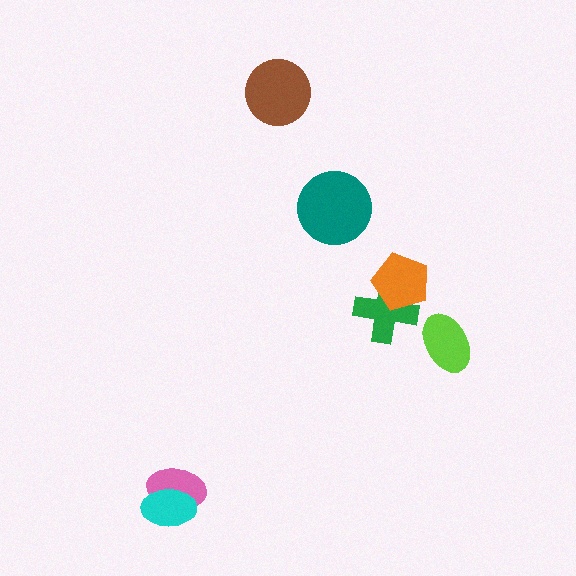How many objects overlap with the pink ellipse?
1 object overlaps with the pink ellipse.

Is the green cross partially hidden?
Yes, it is partially covered by another shape.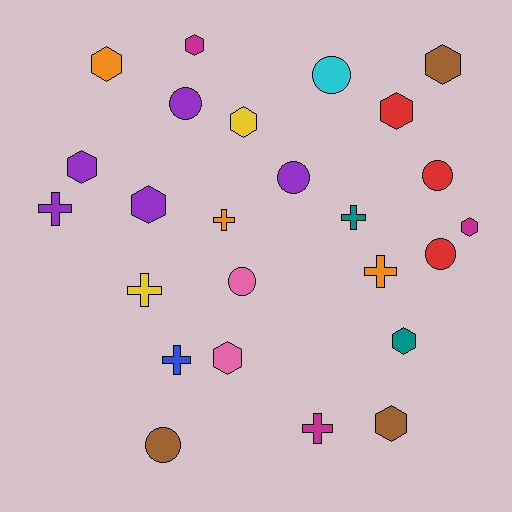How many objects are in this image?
There are 25 objects.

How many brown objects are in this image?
There are 3 brown objects.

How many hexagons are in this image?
There are 11 hexagons.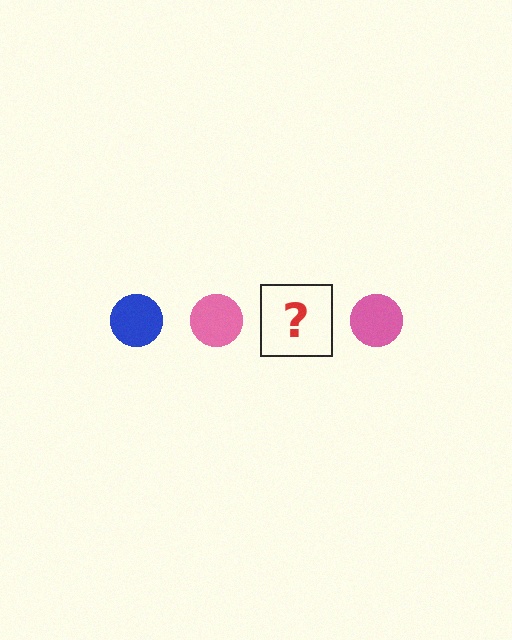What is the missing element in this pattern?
The missing element is a blue circle.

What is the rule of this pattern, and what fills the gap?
The rule is that the pattern cycles through blue, pink circles. The gap should be filled with a blue circle.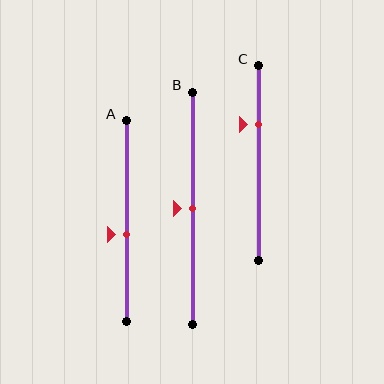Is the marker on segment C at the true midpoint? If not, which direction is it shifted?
No, the marker on segment C is shifted upward by about 20% of the segment length.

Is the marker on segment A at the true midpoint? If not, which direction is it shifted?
No, the marker on segment A is shifted downward by about 7% of the segment length.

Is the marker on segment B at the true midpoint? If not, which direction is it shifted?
Yes, the marker on segment B is at the true midpoint.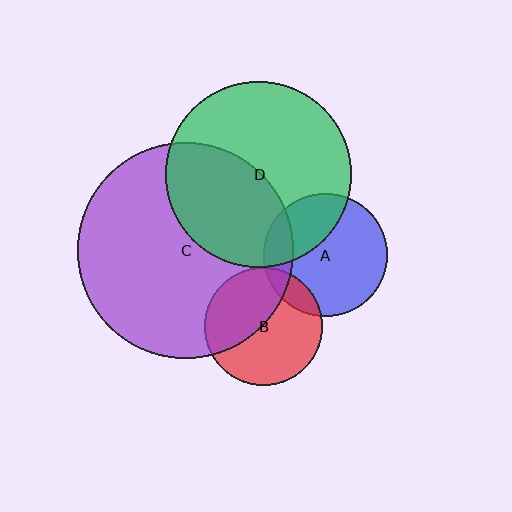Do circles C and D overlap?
Yes.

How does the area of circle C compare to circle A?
Approximately 3.1 times.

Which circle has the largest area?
Circle C (purple).